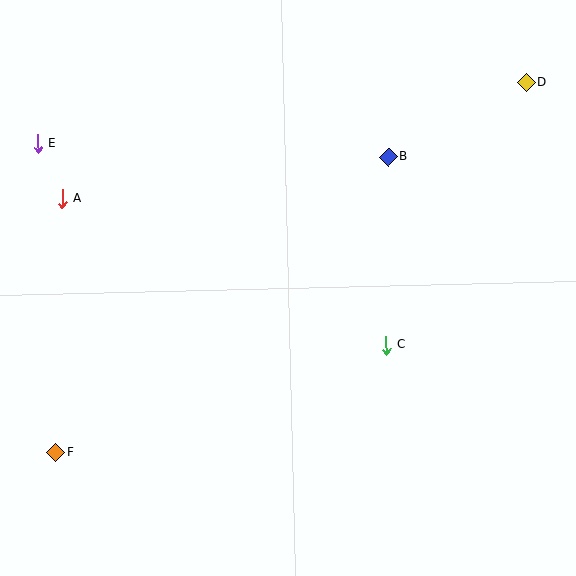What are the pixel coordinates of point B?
Point B is at (388, 157).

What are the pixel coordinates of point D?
Point D is at (526, 82).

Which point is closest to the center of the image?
Point C at (386, 345) is closest to the center.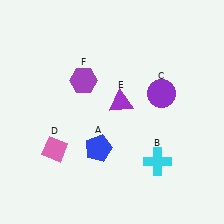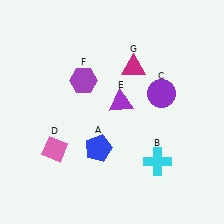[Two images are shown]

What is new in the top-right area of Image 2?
A magenta triangle (G) was added in the top-right area of Image 2.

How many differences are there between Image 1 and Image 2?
There is 1 difference between the two images.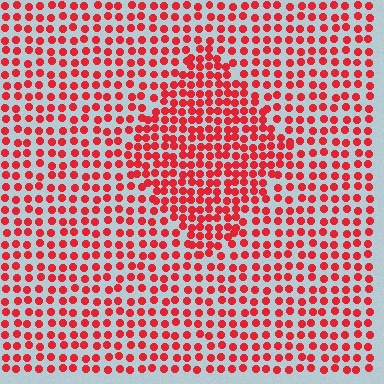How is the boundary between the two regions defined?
The boundary is defined by a change in element density (approximately 1.6x ratio). All elements are the same color, size, and shape.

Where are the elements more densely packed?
The elements are more densely packed inside the diamond boundary.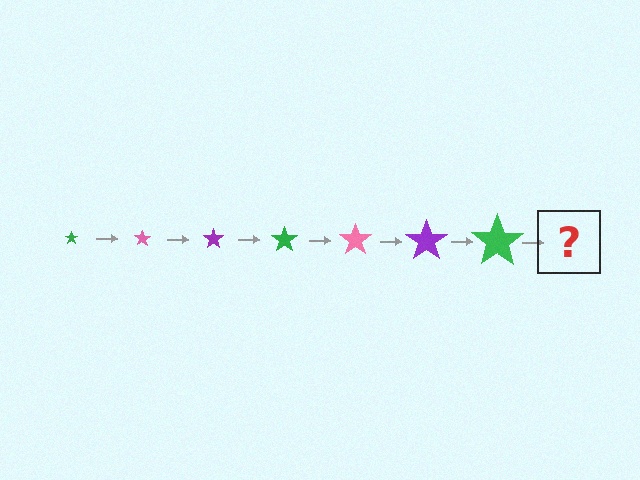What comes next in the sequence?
The next element should be a pink star, larger than the previous one.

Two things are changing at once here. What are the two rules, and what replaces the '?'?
The two rules are that the star grows larger each step and the color cycles through green, pink, and purple. The '?' should be a pink star, larger than the previous one.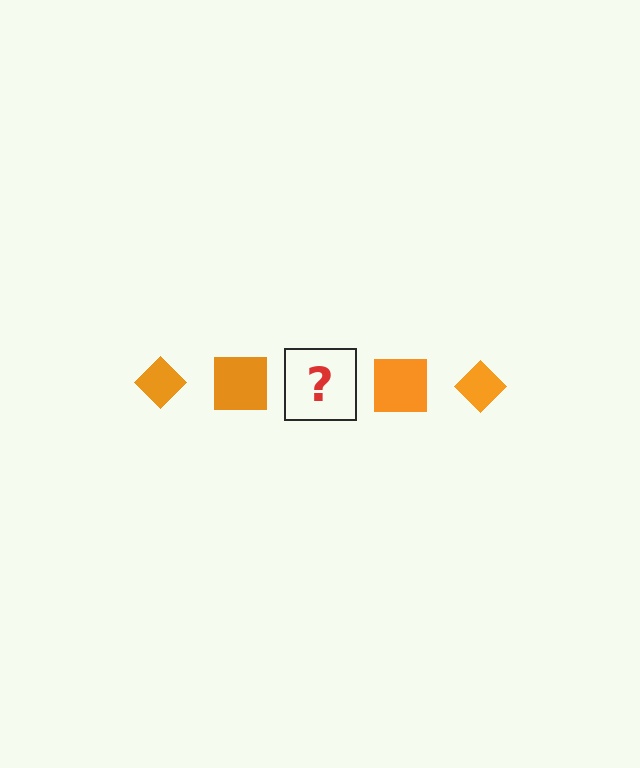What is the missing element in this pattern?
The missing element is an orange diamond.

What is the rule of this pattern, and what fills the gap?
The rule is that the pattern cycles through diamond, square shapes in orange. The gap should be filled with an orange diamond.